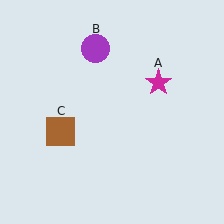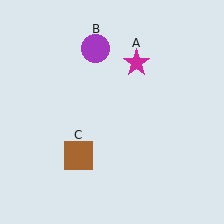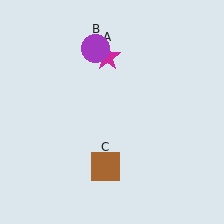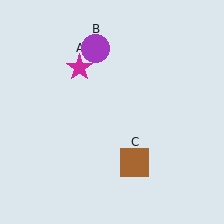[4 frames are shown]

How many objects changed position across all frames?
2 objects changed position: magenta star (object A), brown square (object C).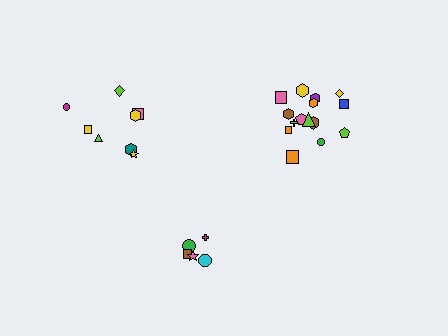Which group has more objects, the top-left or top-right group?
The top-right group.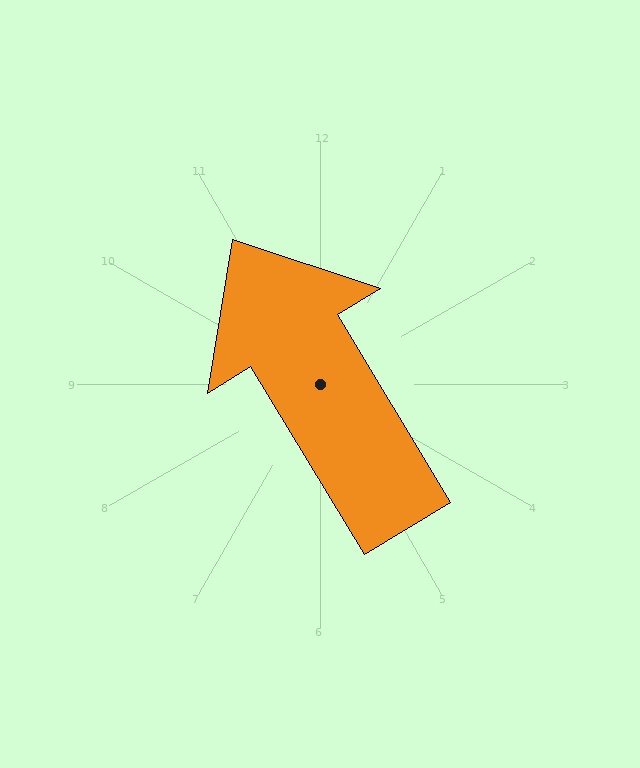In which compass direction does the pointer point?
Northwest.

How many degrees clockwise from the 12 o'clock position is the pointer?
Approximately 329 degrees.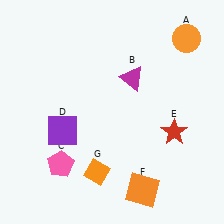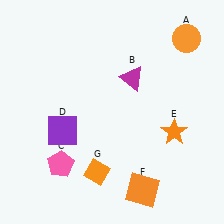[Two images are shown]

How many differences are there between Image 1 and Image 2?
There is 1 difference between the two images.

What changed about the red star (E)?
In Image 1, E is red. In Image 2, it changed to orange.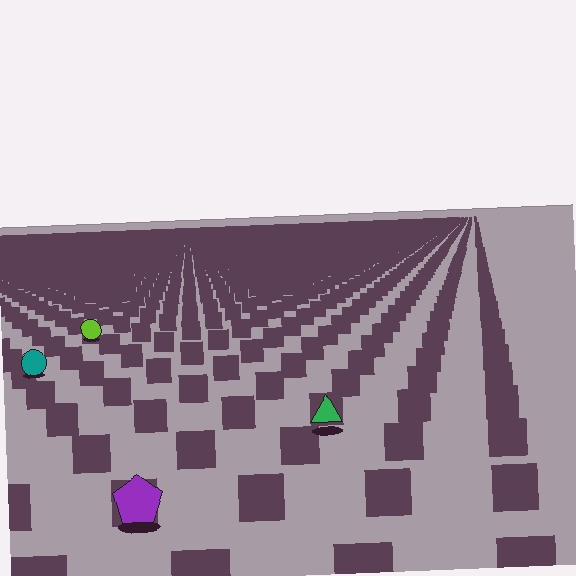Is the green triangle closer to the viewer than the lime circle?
Yes. The green triangle is closer — you can tell from the texture gradient: the ground texture is coarser near it.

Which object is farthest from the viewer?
The lime circle is farthest from the viewer. It appears smaller and the ground texture around it is denser.